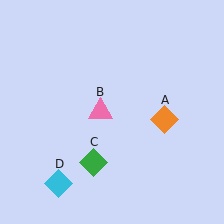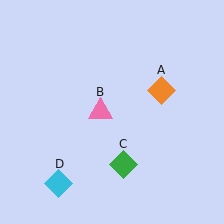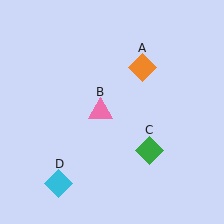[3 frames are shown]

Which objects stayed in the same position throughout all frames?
Pink triangle (object B) and cyan diamond (object D) remained stationary.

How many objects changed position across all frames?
2 objects changed position: orange diamond (object A), green diamond (object C).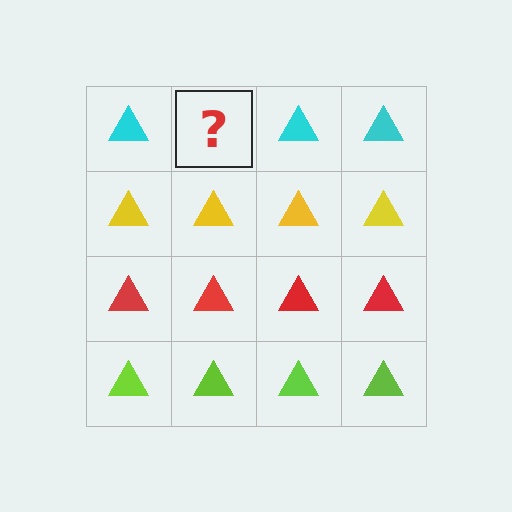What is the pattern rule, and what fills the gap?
The rule is that each row has a consistent color. The gap should be filled with a cyan triangle.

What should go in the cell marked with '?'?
The missing cell should contain a cyan triangle.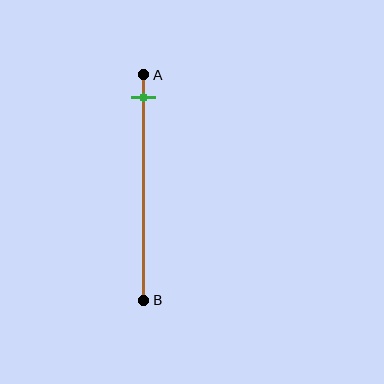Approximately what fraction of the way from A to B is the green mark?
The green mark is approximately 10% of the way from A to B.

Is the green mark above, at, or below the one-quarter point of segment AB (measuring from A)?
The green mark is above the one-quarter point of segment AB.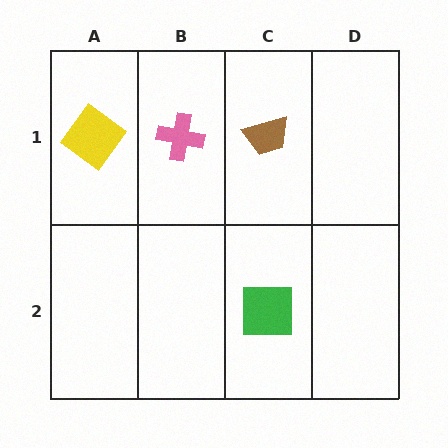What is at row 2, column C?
A green square.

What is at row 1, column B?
A pink cross.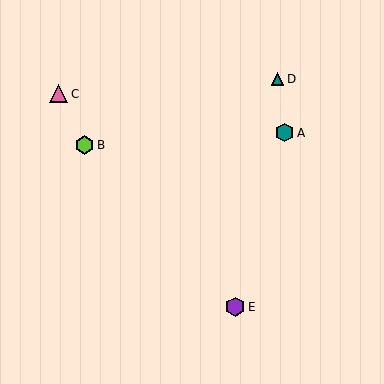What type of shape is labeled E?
Shape E is a purple hexagon.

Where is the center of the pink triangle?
The center of the pink triangle is at (59, 94).